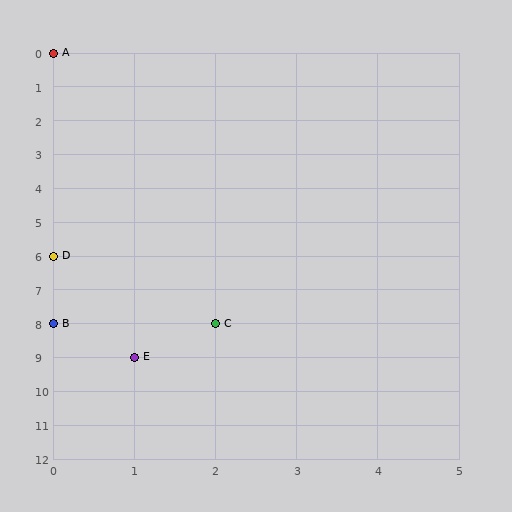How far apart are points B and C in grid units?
Points B and C are 2 columns apart.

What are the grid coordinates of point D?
Point D is at grid coordinates (0, 6).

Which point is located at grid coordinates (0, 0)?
Point A is at (0, 0).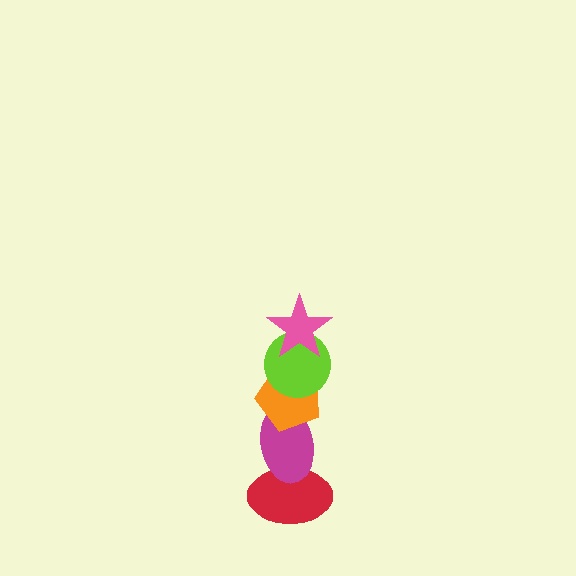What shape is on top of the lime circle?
The pink star is on top of the lime circle.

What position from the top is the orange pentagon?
The orange pentagon is 3rd from the top.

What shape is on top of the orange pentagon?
The lime circle is on top of the orange pentagon.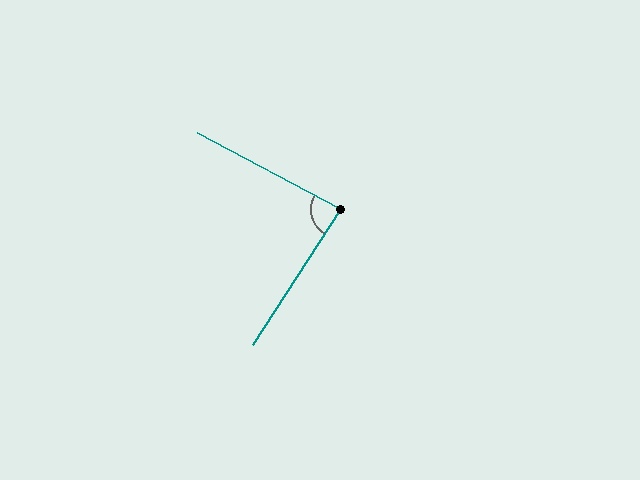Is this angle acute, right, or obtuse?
It is approximately a right angle.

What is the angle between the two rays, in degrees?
Approximately 85 degrees.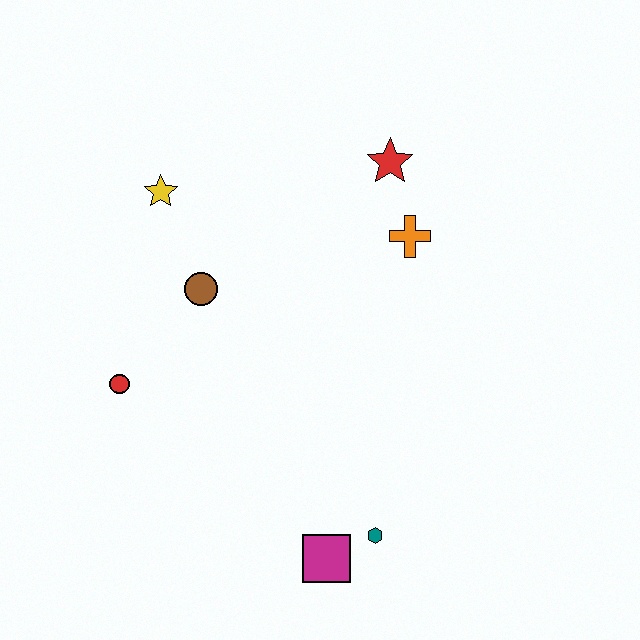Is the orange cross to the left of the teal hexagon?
No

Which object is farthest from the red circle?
The red star is farthest from the red circle.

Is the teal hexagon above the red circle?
No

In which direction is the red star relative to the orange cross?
The red star is above the orange cross.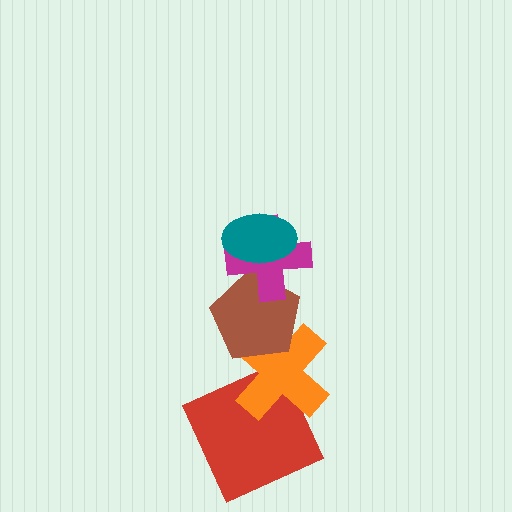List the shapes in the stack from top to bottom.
From top to bottom: the teal ellipse, the magenta cross, the brown pentagon, the orange cross, the red square.